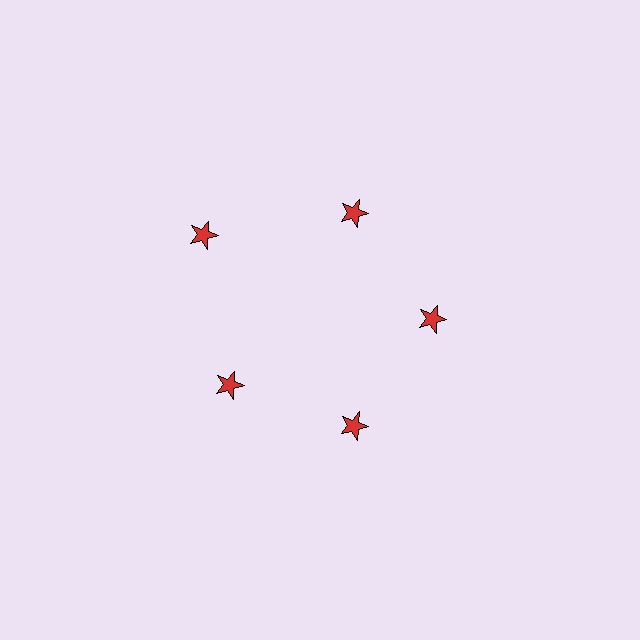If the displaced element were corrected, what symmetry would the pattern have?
It would have 5-fold rotational symmetry — the pattern would map onto itself every 72 degrees.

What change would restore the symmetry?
The symmetry would be restored by moving it inward, back onto the ring so that all 5 stars sit at equal angles and equal distance from the center.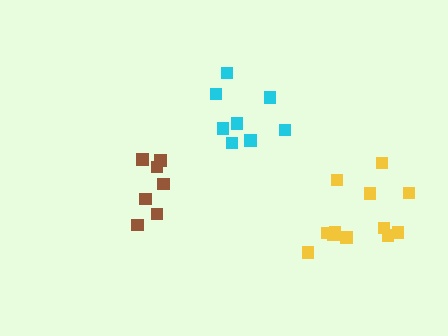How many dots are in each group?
Group 1: 8 dots, Group 2: 7 dots, Group 3: 12 dots (27 total).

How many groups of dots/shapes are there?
There are 3 groups.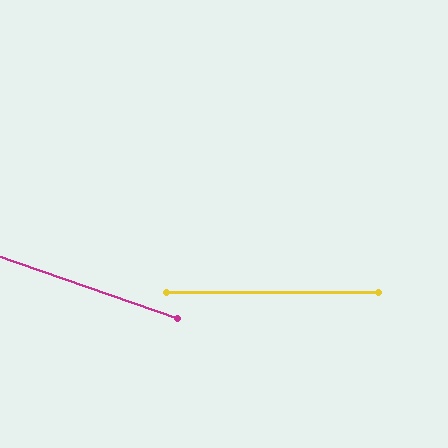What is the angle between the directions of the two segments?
Approximately 19 degrees.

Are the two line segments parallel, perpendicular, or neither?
Neither parallel nor perpendicular — they differ by about 19°.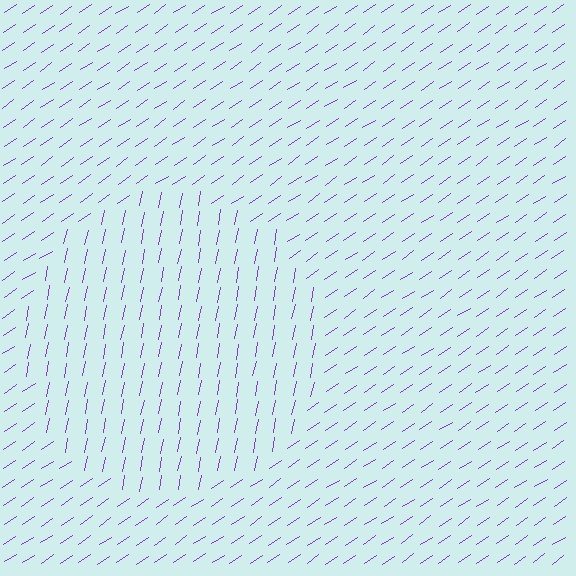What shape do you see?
I see a circle.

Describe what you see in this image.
The image is filled with small purple line segments. A circle region in the image has lines oriented differently from the surrounding lines, creating a visible texture boundary.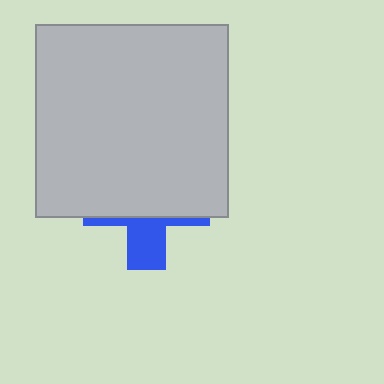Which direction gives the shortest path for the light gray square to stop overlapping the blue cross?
Moving up gives the shortest separation.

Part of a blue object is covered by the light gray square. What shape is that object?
It is a cross.